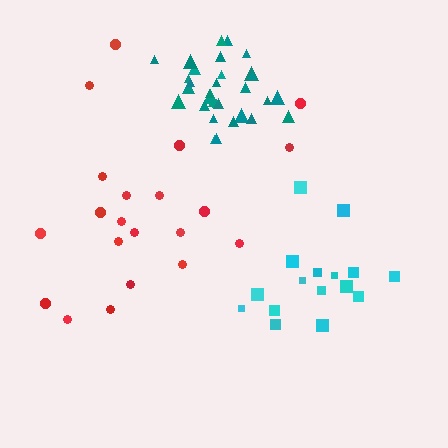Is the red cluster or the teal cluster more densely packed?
Teal.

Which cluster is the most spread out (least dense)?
Red.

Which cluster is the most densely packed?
Teal.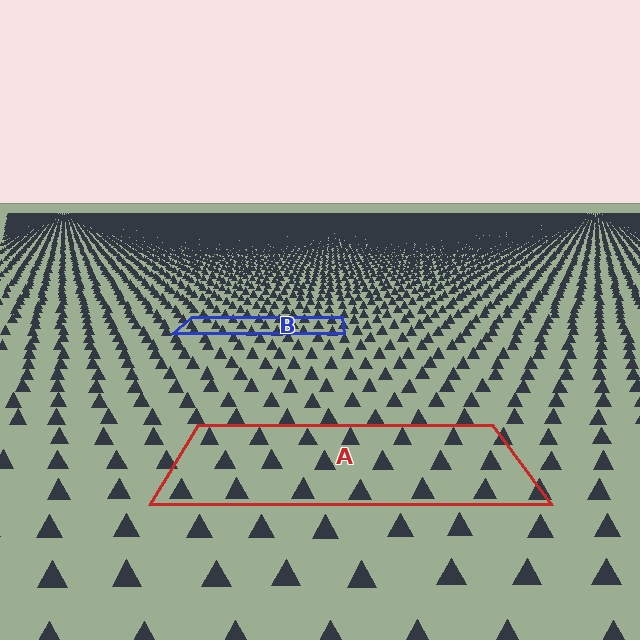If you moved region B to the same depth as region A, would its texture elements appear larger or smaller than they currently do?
They would appear larger. At a closer depth, the same texture elements are projected at a bigger on-screen size.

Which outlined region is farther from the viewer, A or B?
Region B is farther from the viewer — the texture elements inside it appear smaller and more densely packed.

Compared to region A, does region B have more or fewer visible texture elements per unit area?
Region B has more texture elements per unit area — they are packed more densely because it is farther away.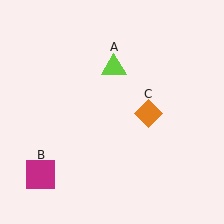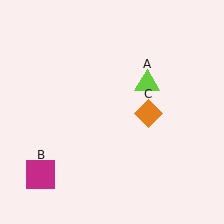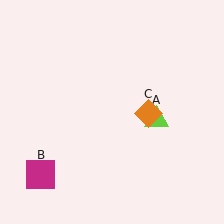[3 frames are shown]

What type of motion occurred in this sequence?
The lime triangle (object A) rotated clockwise around the center of the scene.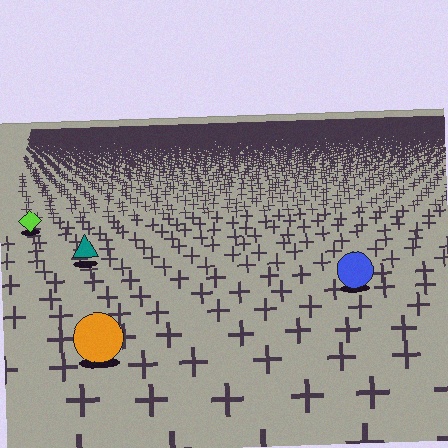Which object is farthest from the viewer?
The lime diamond is farthest from the viewer. It appears smaller and the ground texture around it is denser.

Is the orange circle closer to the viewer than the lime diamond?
Yes. The orange circle is closer — you can tell from the texture gradient: the ground texture is coarser near it.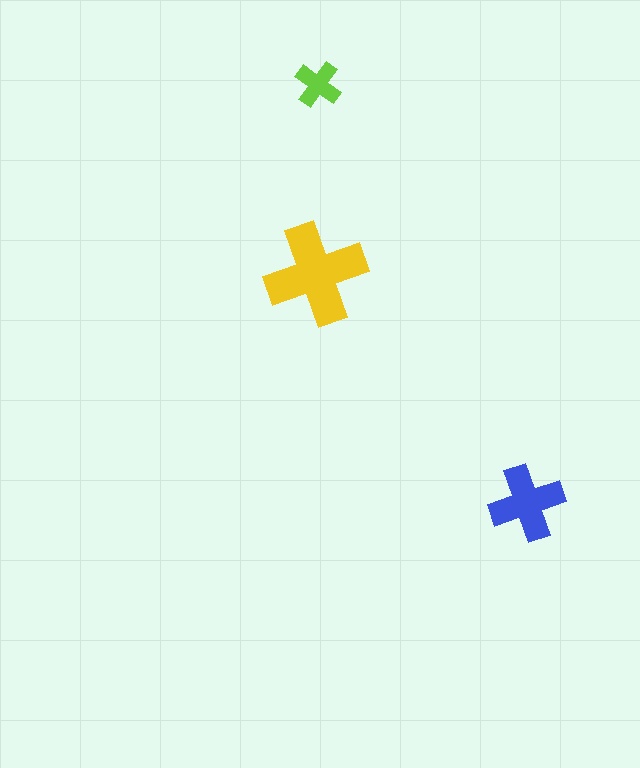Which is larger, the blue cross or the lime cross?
The blue one.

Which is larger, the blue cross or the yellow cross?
The yellow one.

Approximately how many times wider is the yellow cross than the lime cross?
About 2 times wider.